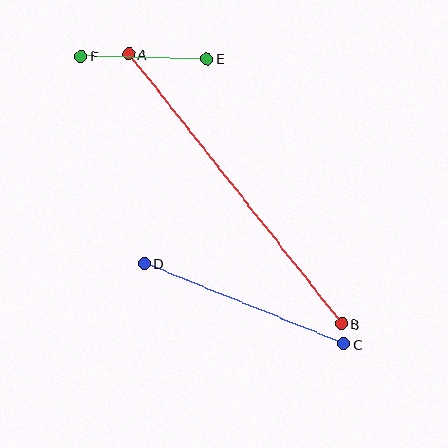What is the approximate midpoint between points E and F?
The midpoint is at approximately (144, 57) pixels.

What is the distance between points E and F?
The distance is approximately 126 pixels.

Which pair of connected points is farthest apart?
Points A and B are farthest apart.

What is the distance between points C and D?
The distance is approximately 215 pixels.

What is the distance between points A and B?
The distance is approximately 344 pixels.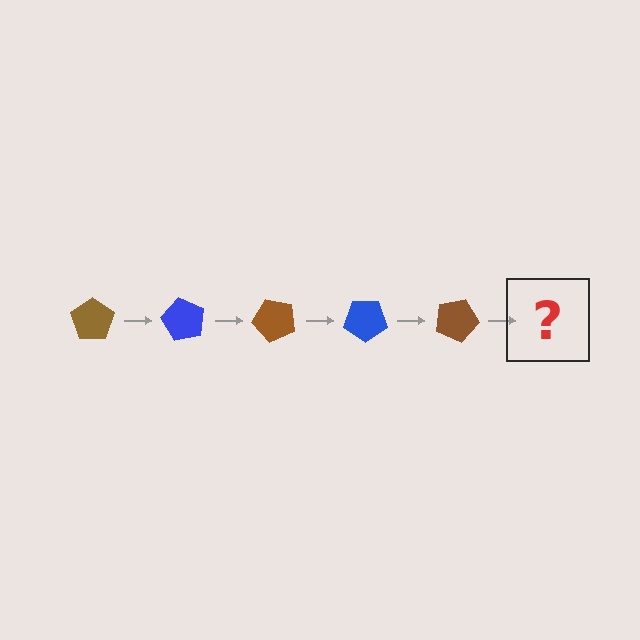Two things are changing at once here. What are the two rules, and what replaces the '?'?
The two rules are that it rotates 60 degrees each step and the color cycles through brown and blue. The '?' should be a blue pentagon, rotated 300 degrees from the start.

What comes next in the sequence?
The next element should be a blue pentagon, rotated 300 degrees from the start.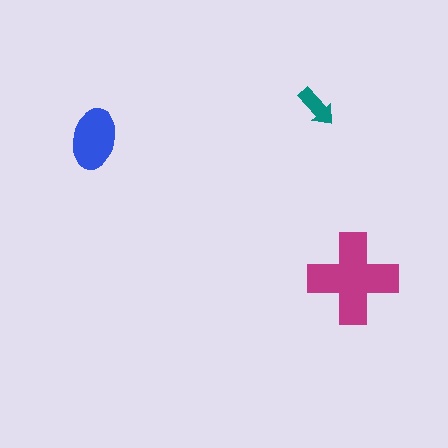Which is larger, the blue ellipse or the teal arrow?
The blue ellipse.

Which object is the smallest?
The teal arrow.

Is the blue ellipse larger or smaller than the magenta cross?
Smaller.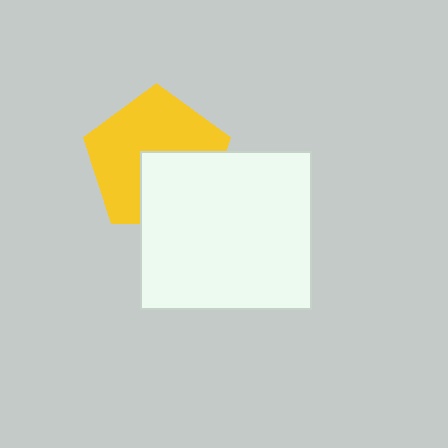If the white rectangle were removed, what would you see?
You would see the complete yellow pentagon.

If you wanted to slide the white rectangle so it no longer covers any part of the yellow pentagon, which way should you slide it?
Slide it down — that is the most direct way to separate the two shapes.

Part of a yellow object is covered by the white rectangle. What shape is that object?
It is a pentagon.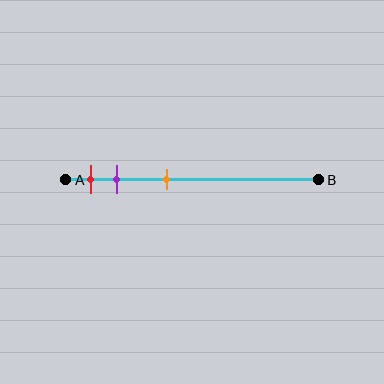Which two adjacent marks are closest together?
The red and purple marks are the closest adjacent pair.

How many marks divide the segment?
There are 3 marks dividing the segment.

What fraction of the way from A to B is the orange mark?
The orange mark is approximately 40% (0.4) of the way from A to B.